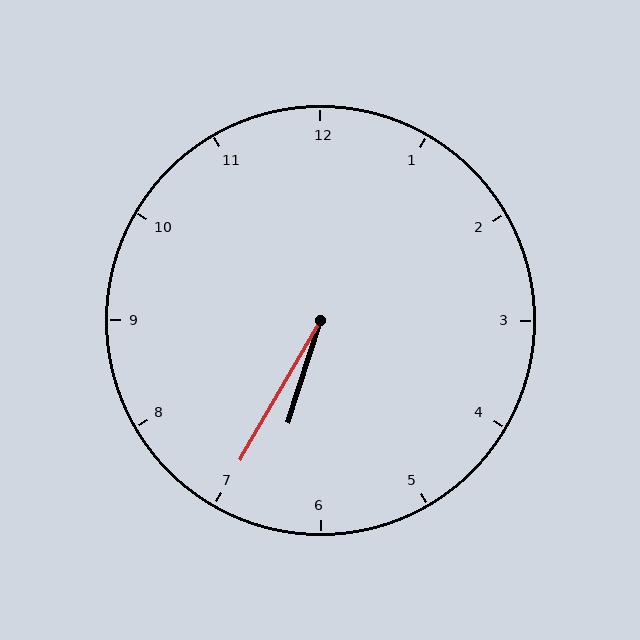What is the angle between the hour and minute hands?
Approximately 12 degrees.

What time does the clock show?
6:35.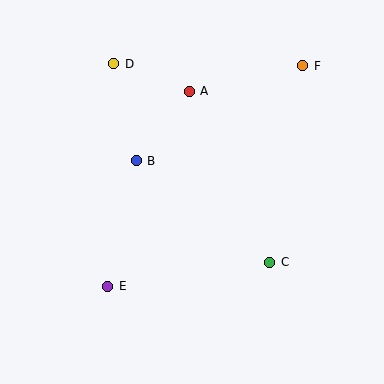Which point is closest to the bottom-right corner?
Point C is closest to the bottom-right corner.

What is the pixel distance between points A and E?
The distance between A and E is 211 pixels.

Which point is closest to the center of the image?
Point B at (136, 161) is closest to the center.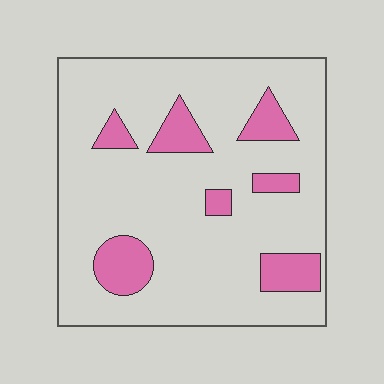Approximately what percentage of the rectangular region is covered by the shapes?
Approximately 15%.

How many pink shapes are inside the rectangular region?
7.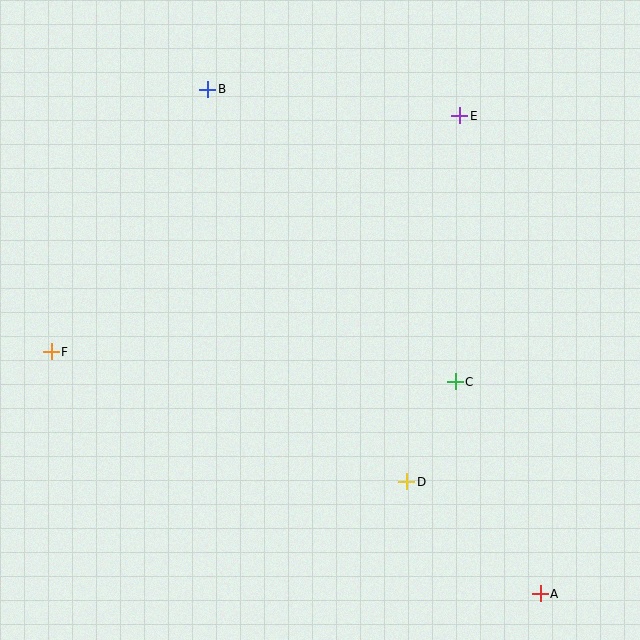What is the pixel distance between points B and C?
The distance between B and C is 383 pixels.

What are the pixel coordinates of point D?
Point D is at (407, 482).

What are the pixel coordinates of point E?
Point E is at (460, 116).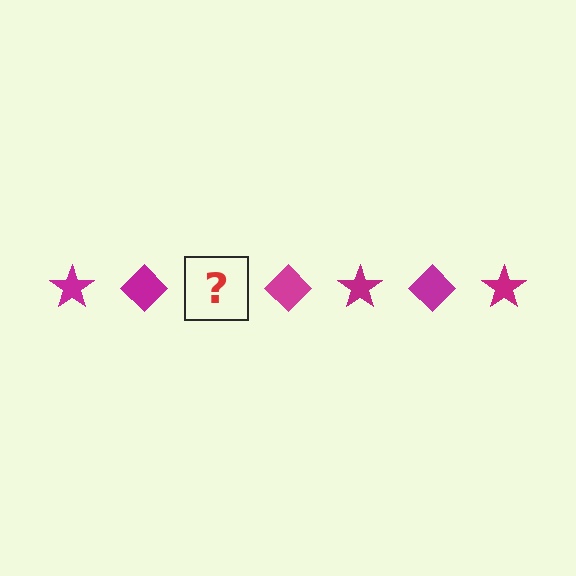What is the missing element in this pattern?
The missing element is a magenta star.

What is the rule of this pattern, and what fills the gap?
The rule is that the pattern cycles through star, diamond shapes in magenta. The gap should be filled with a magenta star.